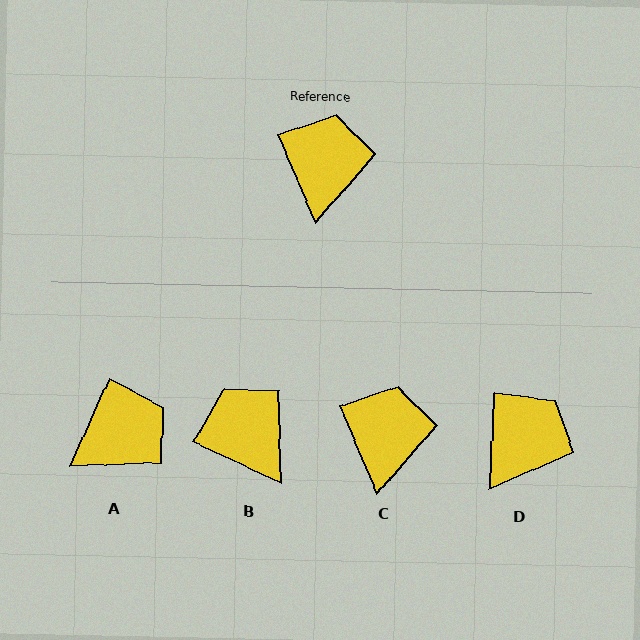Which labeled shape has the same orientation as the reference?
C.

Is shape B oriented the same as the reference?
No, it is off by about 42 degrees.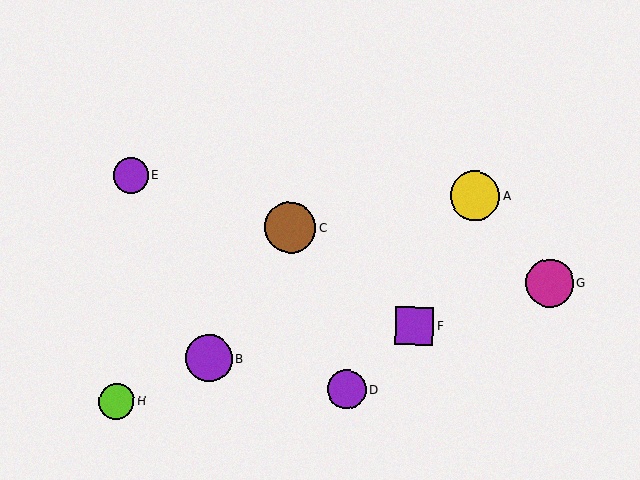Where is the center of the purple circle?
The center of the purple circle is at (346, 389).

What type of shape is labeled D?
Shape D is a purple circle.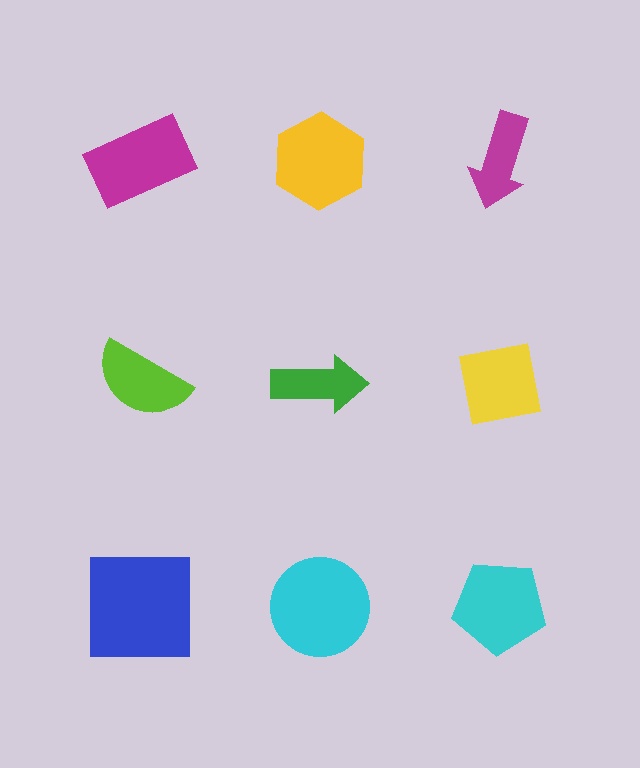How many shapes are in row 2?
3 shapes.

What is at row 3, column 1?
A blue square.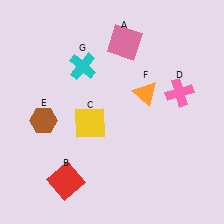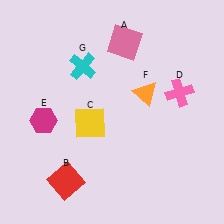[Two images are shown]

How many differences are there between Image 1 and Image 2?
There is 1 difference between the two images.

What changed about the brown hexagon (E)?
In Image 1, E is brown. In Image 2, it changed to magenta.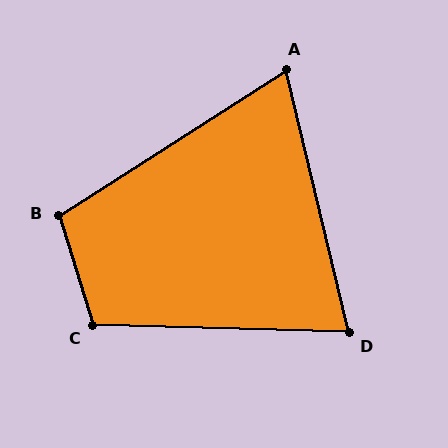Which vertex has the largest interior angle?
C, at approximately 109 degrees.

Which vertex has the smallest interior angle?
A, at approximately 71 degrees.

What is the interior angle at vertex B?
Approximately 105 degrees (obtuse).